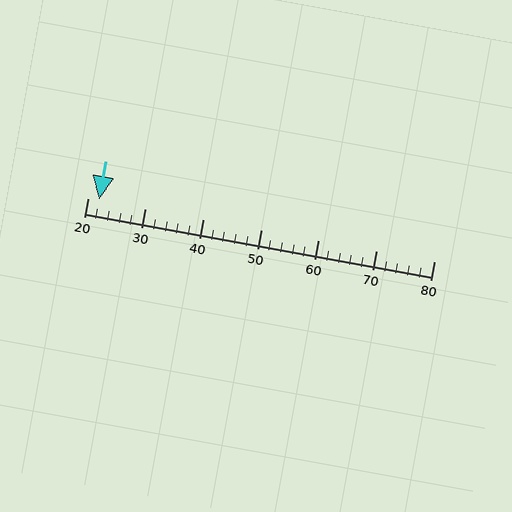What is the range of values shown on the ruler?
The ruler shows values from 20 to 80.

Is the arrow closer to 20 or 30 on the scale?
The arrow is closer to 20.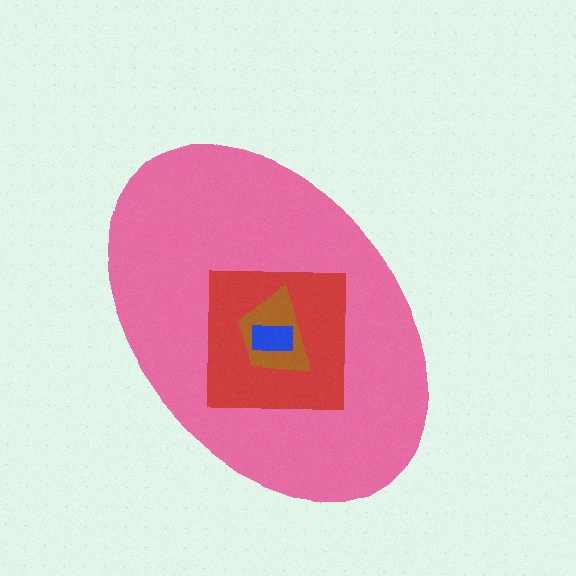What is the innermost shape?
The blue rectangle.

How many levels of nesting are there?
4.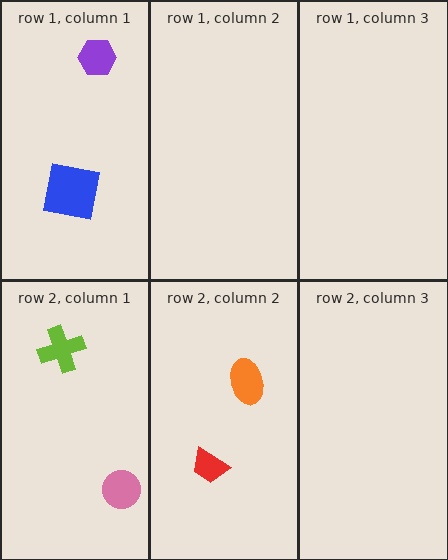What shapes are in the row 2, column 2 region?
The red trapezoid, the orange ellipse.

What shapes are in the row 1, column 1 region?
The purple hexagon, the blue square.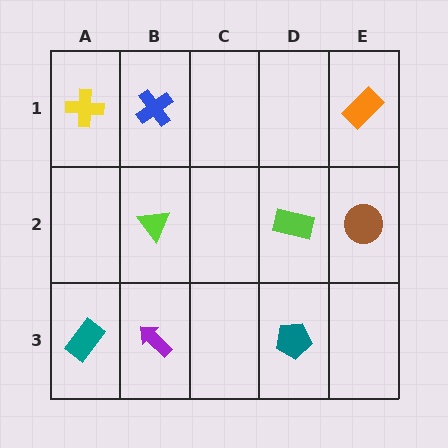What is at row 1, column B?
A blue cross.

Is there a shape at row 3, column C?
No, that cell is empty.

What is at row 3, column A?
A teal rectangle.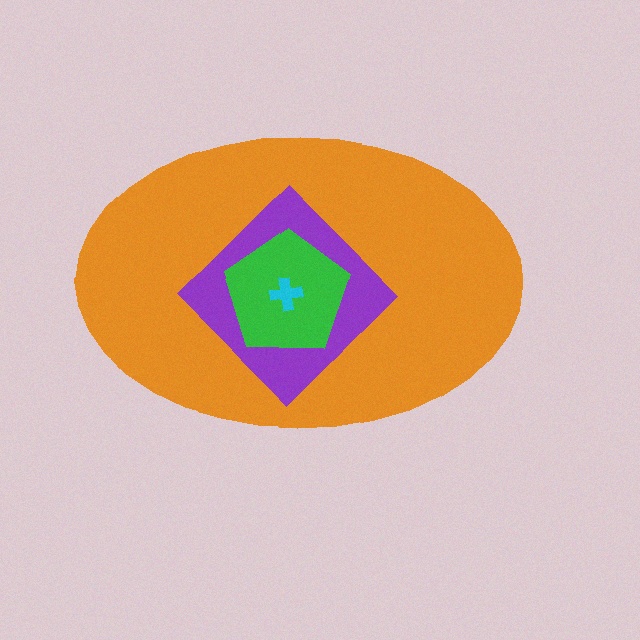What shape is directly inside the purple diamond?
The green pentagon.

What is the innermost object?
The cyan cross.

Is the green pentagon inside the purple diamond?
Yes.